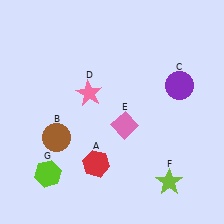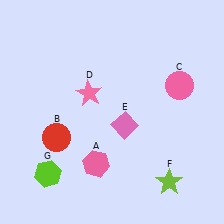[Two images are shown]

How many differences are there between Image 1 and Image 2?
There are 3 differences between the two images.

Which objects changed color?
A changed from red to pink. B changed from brown to red. C changed from purple to pink.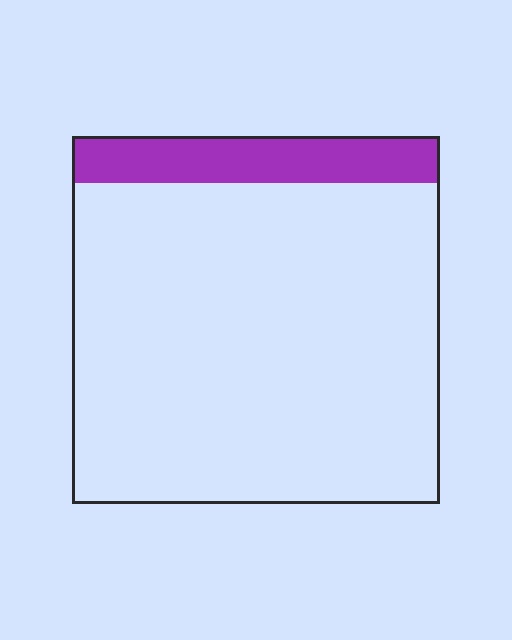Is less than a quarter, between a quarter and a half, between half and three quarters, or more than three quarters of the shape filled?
Less than a quarter.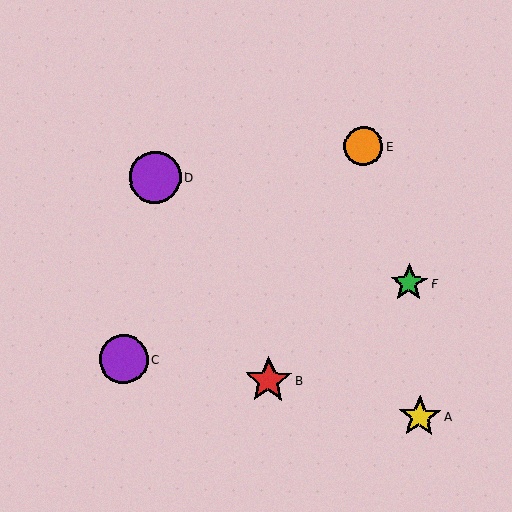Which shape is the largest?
The purple circle (labeled D) is the largest.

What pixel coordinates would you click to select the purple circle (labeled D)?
Click at (155, 177) to select the purple circle D.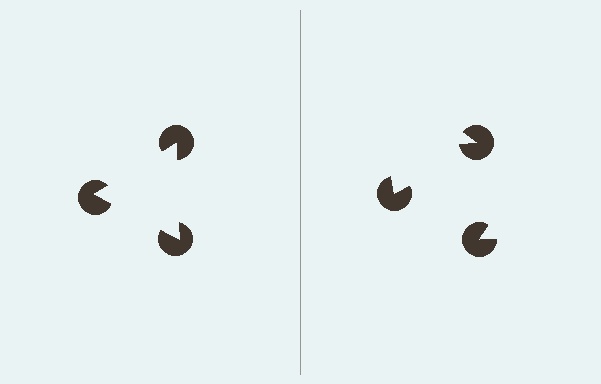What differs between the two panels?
The pac-man discs are positioned identically on both sides; only the wedge orientations differ. On the left they align to a triangle; on the right they are misaligned.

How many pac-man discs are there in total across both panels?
6 — 3 on each side.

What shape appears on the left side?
An illusory triangle.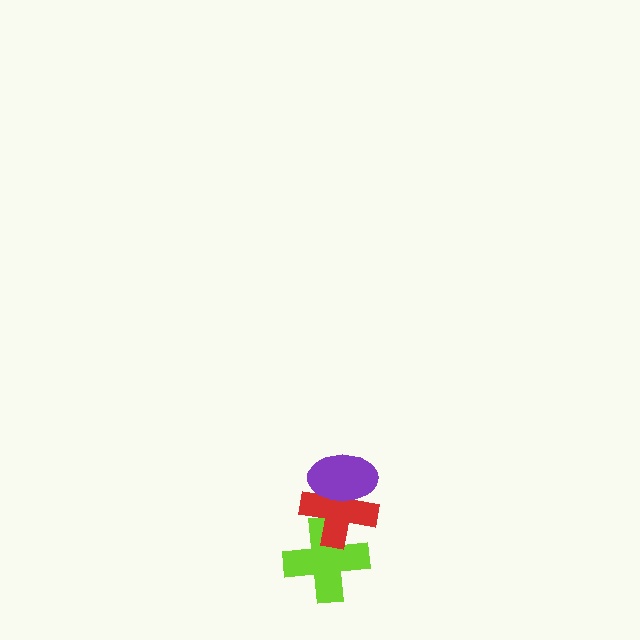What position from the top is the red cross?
The red cross is 2nd from the top.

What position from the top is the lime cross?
The lime cross is 3rd from the top.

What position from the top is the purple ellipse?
The purple ellipse is 1st from the top.